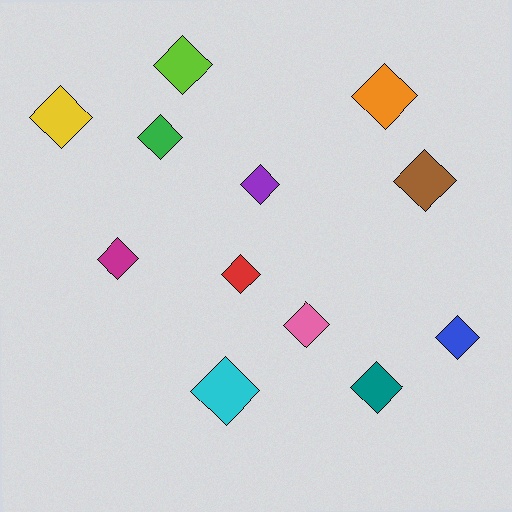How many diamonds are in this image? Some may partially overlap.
There are 12 diamonds.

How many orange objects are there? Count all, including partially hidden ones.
There is 1 orange object.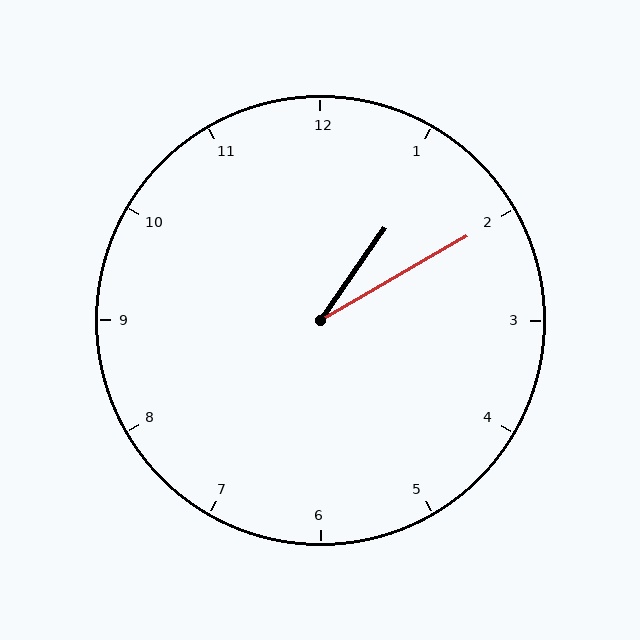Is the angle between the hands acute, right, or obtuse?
It is acute.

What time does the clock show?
1:10.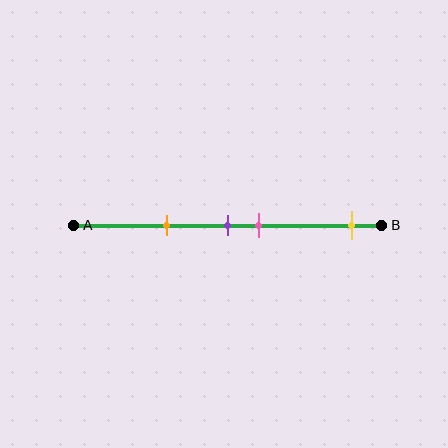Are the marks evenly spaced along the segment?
No, the marks are not evenly spaced.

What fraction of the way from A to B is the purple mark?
The purple mark is approximately 50% (0.5) of the way from A to B.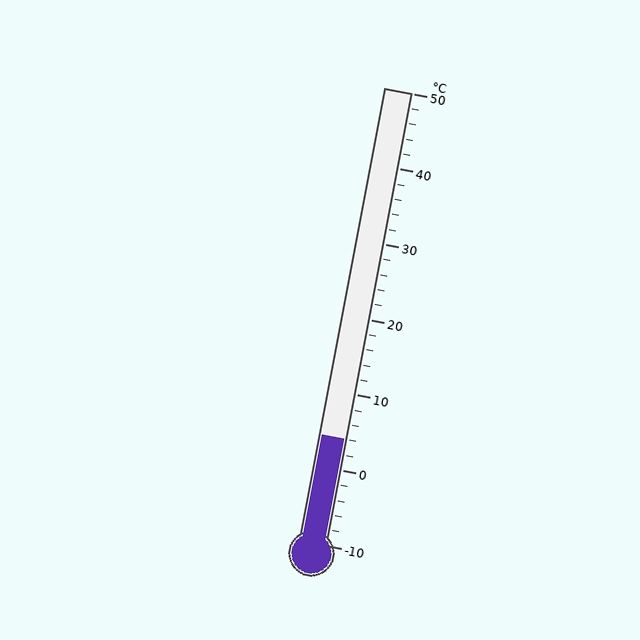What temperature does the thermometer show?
The thermometer shows approximately 4°C.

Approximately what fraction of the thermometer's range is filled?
The thermometer is filled to approximately 25% of its range.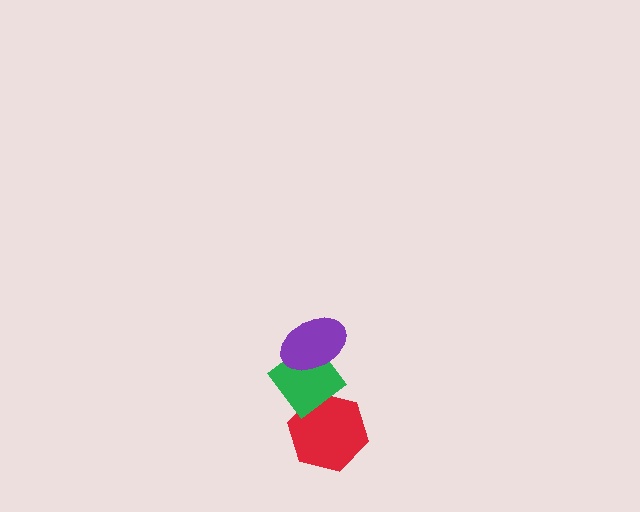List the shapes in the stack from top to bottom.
From top to bottom: the purple ellipse, the green diamond, the red hexagon.